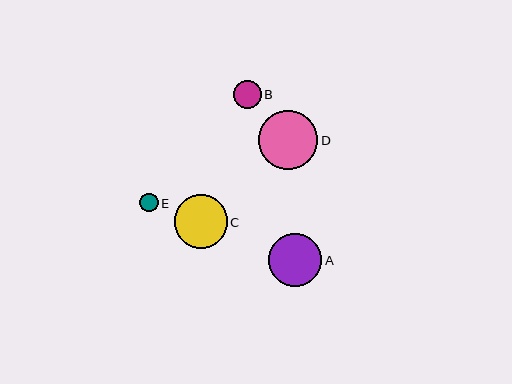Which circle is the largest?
Circle D is the largest with a size of approximately 59 pixels.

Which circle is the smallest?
Circle E is the smallest with a size of approximately 18 pixels.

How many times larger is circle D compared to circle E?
Circle D is approximately 3.2 times the size of circle E.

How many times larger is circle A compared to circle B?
Circle A is approximately 1.9 times the size of circle B.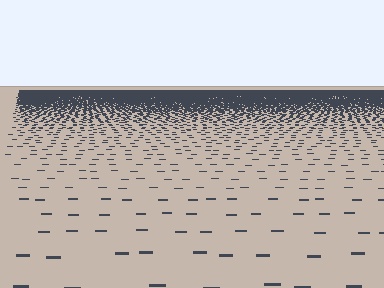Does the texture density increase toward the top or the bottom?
Density increases toward the top.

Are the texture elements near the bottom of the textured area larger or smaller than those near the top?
Larger. Near the bottom, elements are closer to the viewer and appear at a bigger on-screen size.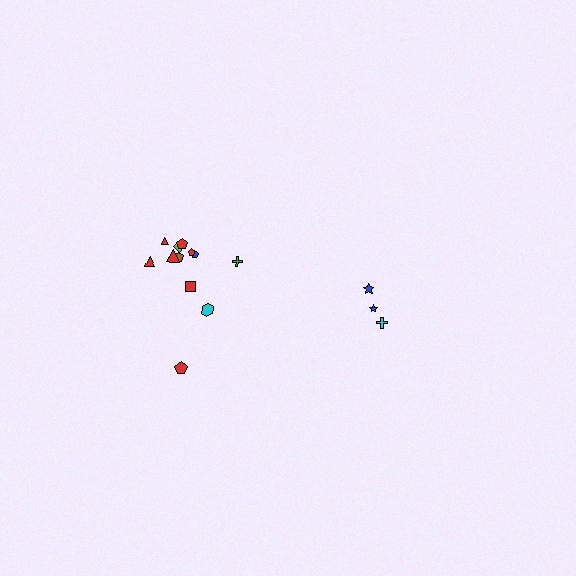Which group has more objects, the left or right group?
The left group.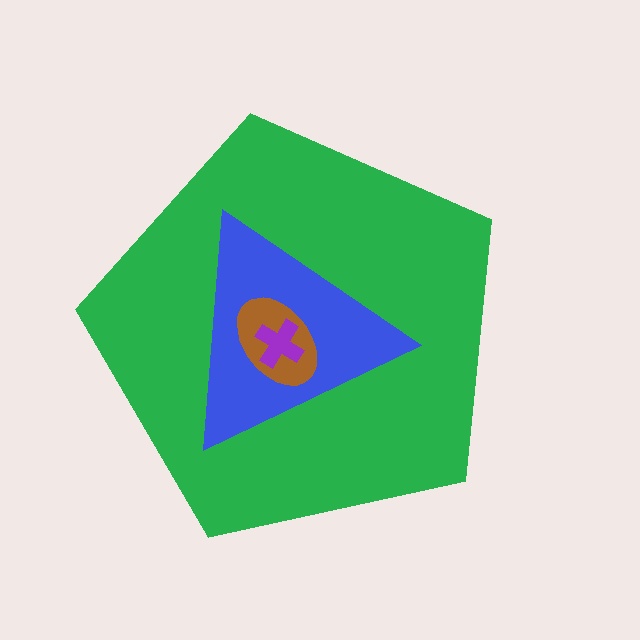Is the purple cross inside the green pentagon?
Yes.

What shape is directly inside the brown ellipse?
The purple cross.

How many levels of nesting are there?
4.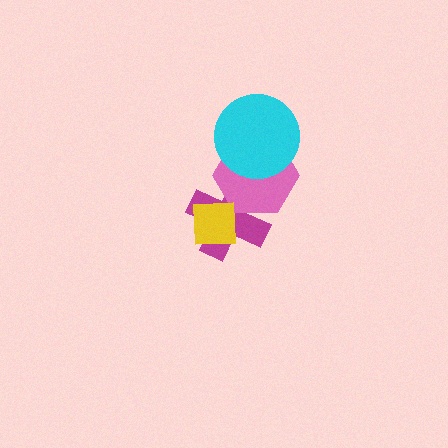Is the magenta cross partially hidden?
Yes, it is partially covered by another shape.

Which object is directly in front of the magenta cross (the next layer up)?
The pink hexagon is directly in front of the magenta cross.